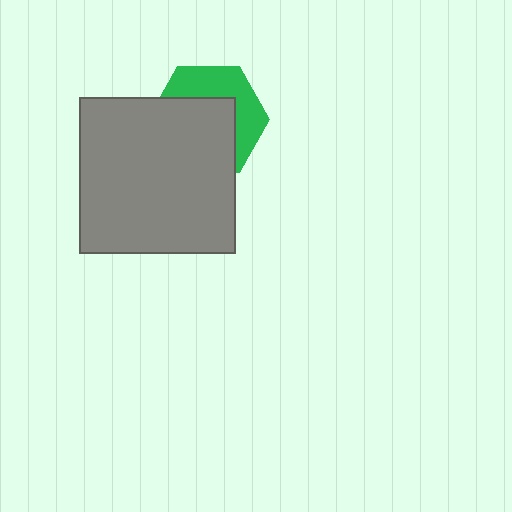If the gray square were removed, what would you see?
You would see the complete green hexagon.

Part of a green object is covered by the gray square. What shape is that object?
It is a hexagon.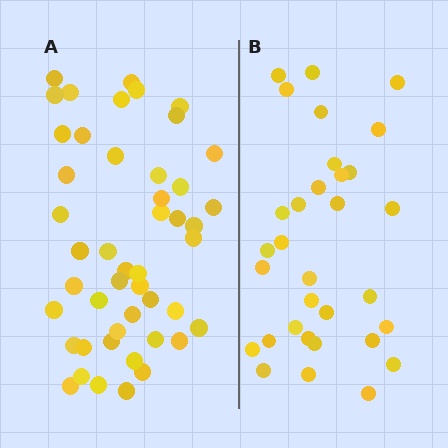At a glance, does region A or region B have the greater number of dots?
Region A (the left region) has more dots.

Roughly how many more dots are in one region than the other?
Region A has approximately 15 more dots than region B.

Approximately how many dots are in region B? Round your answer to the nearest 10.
About 30 dots. (The exact count is 32, which rounds to 30.)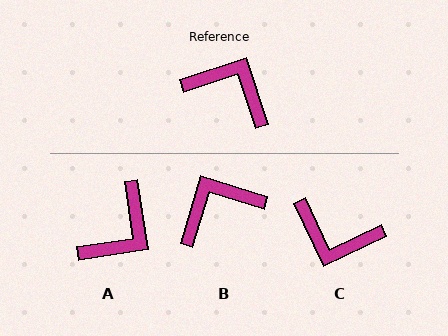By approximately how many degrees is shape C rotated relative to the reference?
Approximately 173 degrees clockwise.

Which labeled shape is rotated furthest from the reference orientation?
C, about 173 degrees away.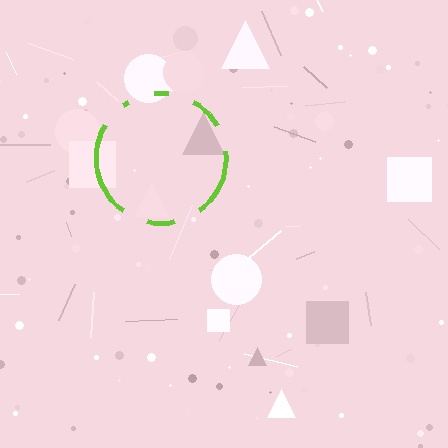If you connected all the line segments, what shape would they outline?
They would outline a circle.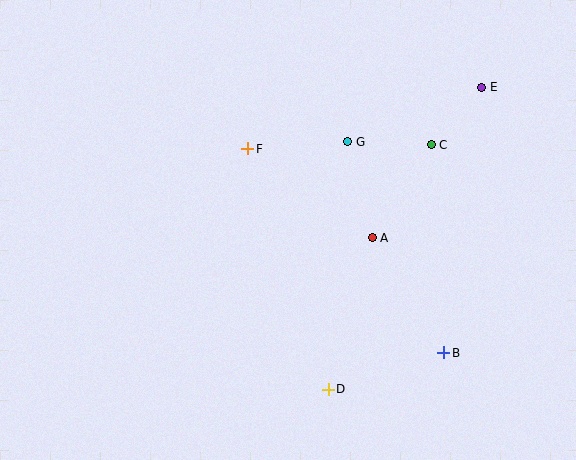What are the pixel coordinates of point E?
Point E is at (482, 87).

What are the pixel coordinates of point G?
Point G is at (348, 142).